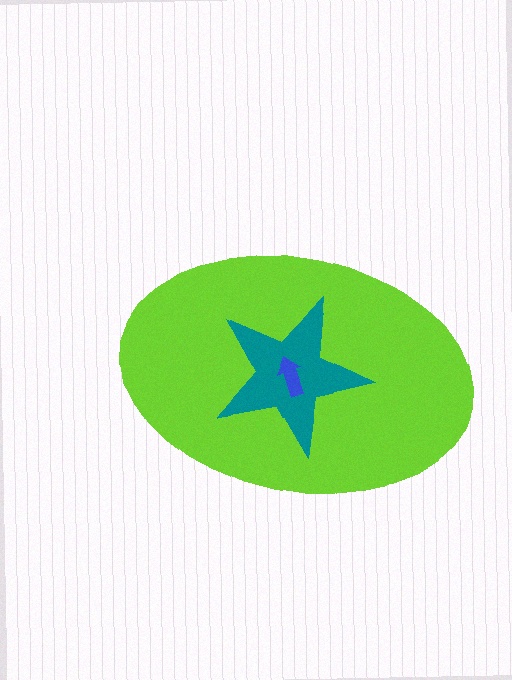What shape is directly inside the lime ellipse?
The teal star.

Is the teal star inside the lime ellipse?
Yes.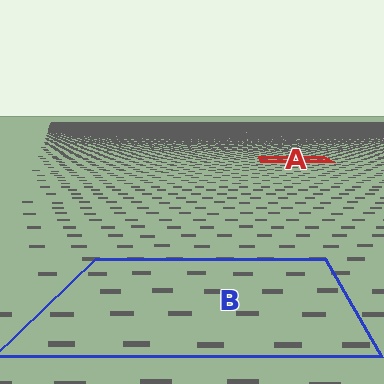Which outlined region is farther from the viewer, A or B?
Region A is farther from the viewer — the texture elements inside it appear smaller and more densely packed.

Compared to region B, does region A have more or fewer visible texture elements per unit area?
Region A has more texture elements per unit area — they are packed more densely because it is farther away.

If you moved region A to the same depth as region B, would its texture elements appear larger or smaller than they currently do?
They would appear larger. At a closer depth, the same texture elements are projected at a bigger on-screen size.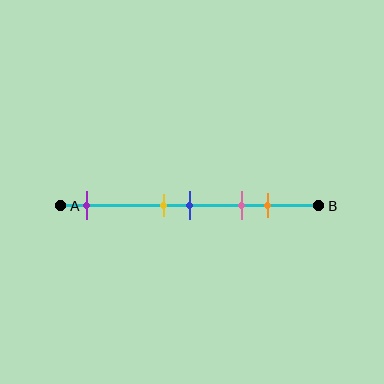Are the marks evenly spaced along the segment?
No, the marks are not evenly spaced.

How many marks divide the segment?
There are 5 marks dividing the segment.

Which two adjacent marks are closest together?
The yellow and blue marks are the closest adjacent pair.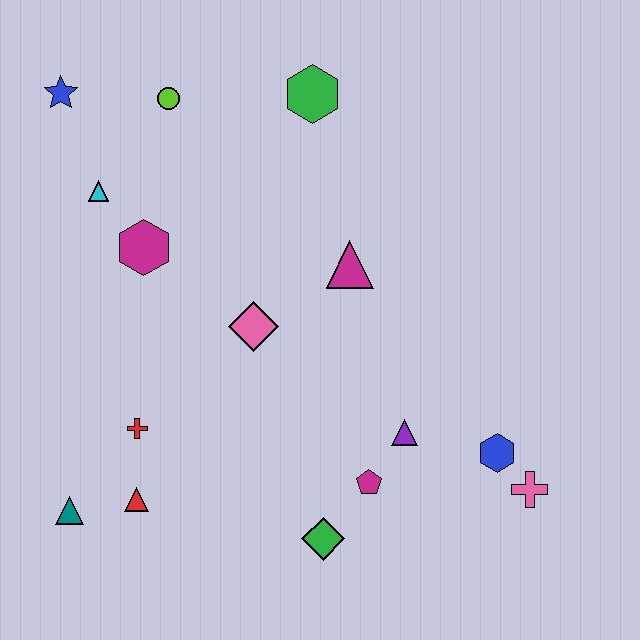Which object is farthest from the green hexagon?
The teal triangle is farthest from the green hexagon.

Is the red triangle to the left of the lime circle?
Yes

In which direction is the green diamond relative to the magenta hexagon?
The green diamond is below the magenta hexagon.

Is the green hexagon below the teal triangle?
No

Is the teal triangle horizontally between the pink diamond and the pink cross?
No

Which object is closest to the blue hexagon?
The pink cross is closest to the blue hexagon.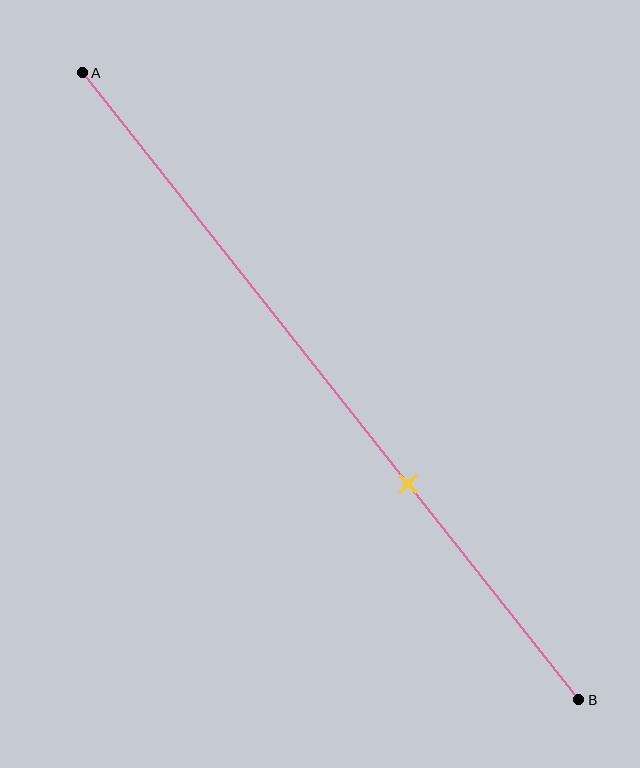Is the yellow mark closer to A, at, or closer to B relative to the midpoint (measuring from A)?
The yellow mark is closer to point B than the midpoint of segment AB.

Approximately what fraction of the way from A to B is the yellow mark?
The yellow mark is approximately 65% of the way from A to B.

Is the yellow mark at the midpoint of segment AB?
No, the mark is at about 65% from A, not at the 50% midpoint.